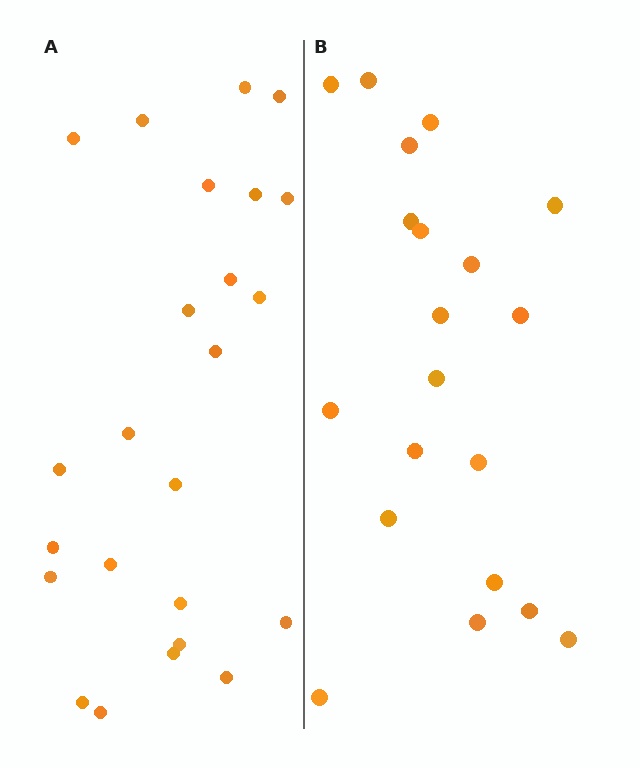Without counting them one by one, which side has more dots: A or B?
Region A (the left region) has more dots.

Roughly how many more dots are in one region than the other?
Region A has about 4 more dots than region B.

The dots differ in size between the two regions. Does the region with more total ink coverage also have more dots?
No. Region B has more total ink coverage because its dots are larger, but region A actually contains more individual dots. Total area can be misleading — the number of items is what matters here.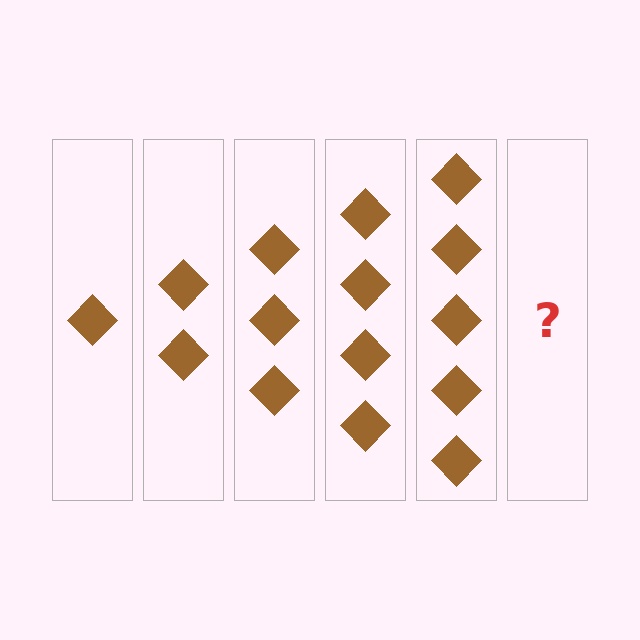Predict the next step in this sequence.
The next step is 6 diamonds.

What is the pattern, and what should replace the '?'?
The pattern is that each step adds one more diamond. The '?' should be 6 diamonds.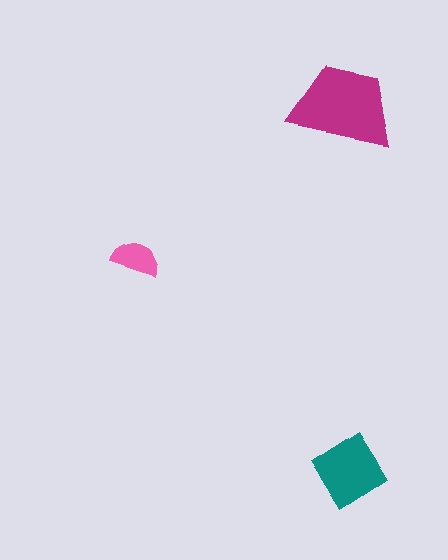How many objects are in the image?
There are 3 objects in the image.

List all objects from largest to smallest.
The magenta trapezoid, the teal diamond, the pink semicircle.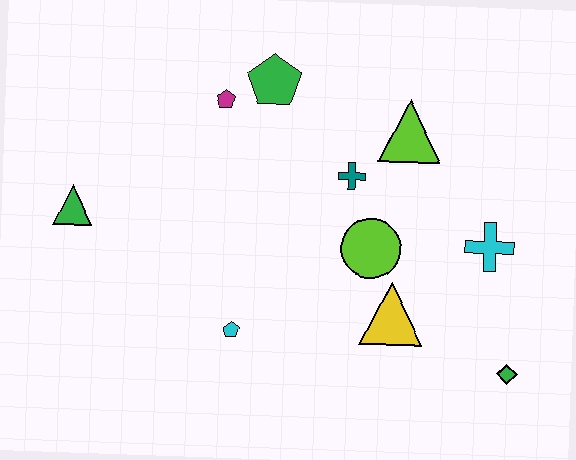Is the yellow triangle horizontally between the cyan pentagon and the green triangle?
No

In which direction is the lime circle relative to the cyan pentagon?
The lime circle is to the right of the cyan pentagon.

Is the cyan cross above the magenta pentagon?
No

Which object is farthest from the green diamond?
The green triangle is farthest from the green diamond.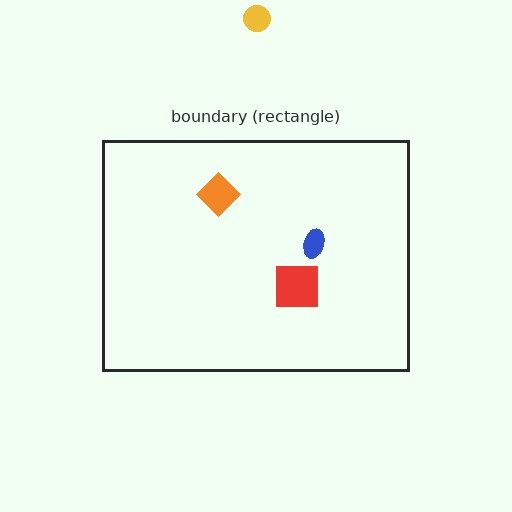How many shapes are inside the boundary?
3 inside, 1 outside.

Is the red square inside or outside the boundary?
Inside.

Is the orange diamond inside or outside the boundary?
Inside.